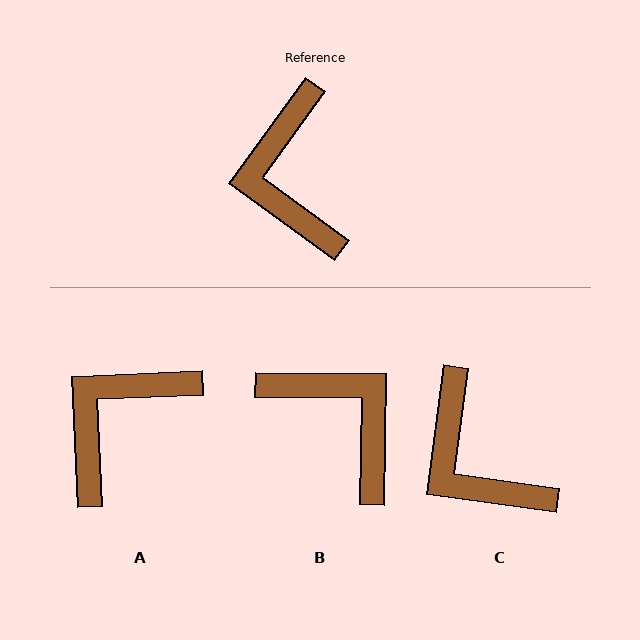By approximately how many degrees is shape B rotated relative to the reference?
Approximately 145 degrees clockwise.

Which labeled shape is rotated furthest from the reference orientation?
B, about 145 degrees away.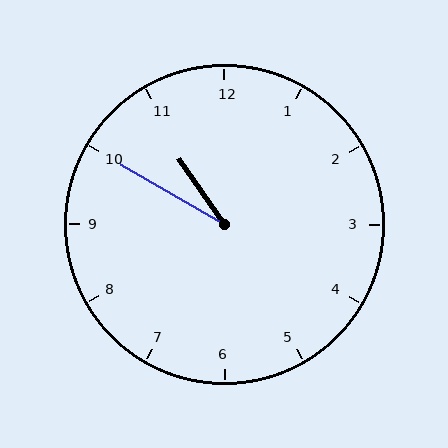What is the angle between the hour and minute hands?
Approximately 25 degrees.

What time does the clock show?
10:50.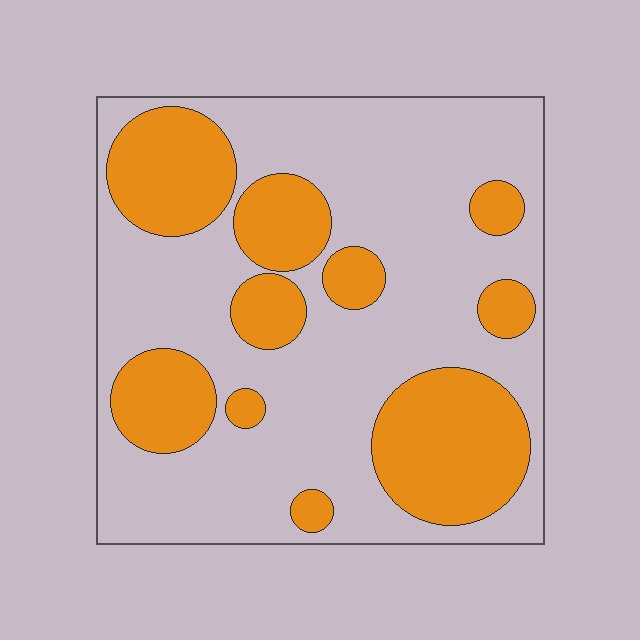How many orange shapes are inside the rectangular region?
10.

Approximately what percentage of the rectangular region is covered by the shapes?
Approximately 35%.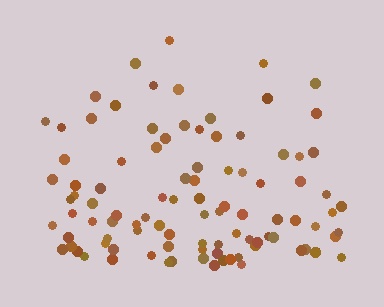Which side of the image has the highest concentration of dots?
The bottom.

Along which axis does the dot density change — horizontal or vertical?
Vertical.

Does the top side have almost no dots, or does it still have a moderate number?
Still a moderate number, just noticeably fewer than the bottom.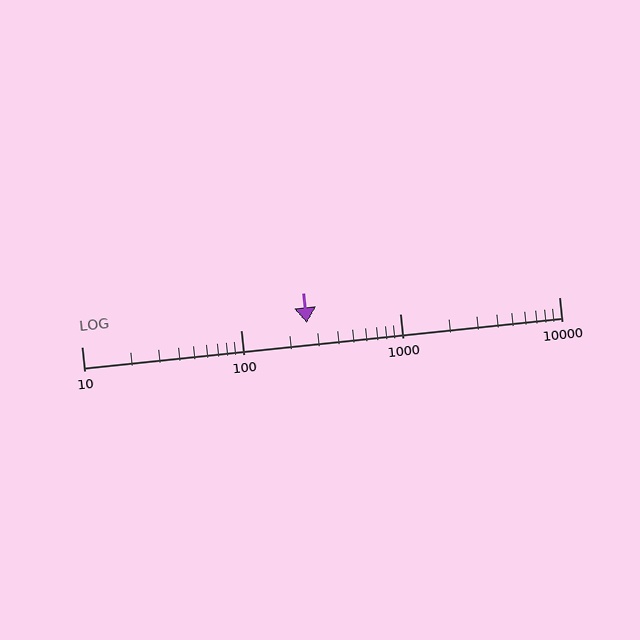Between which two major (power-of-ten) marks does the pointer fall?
The pointer is between 100 and 1000.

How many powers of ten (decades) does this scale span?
The scale spans 3 decades, from 10 to 10000.